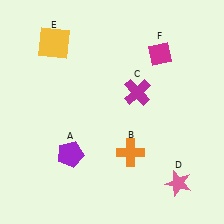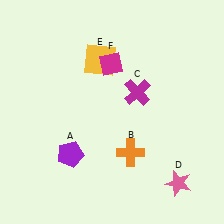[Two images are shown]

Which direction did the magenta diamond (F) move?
The magenta diamond (F) moved left.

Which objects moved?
The objects that moved are: the yellow square (E), the magenta diamond (F).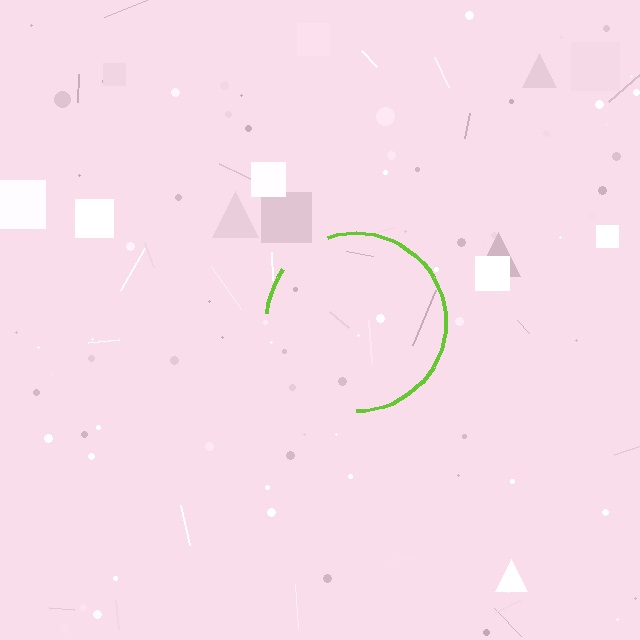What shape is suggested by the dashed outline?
The dashed outline suggests a circle.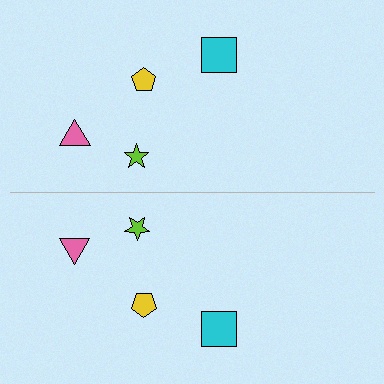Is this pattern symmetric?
Yes, this pattern has bilateral (reflection) symmetry.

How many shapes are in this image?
There are 8 shapes in this image.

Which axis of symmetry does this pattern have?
The pattern has a horizontal axis of symmetry running through the center of the image.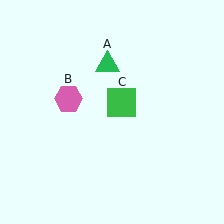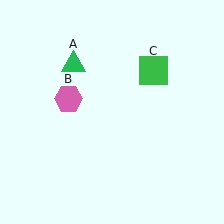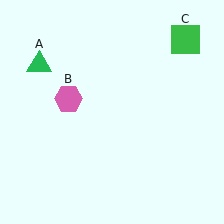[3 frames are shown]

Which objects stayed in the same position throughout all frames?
Pink hexagon (object B) remained stationary.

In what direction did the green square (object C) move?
The green square (object C) moved up and to the right.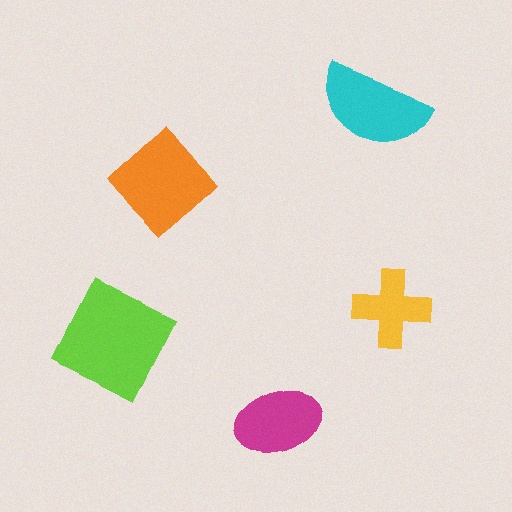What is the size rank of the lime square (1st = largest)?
1st.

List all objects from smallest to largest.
The yellow cross, the magenta ellipse, the cyan semicircle, the orange diamond, the lime square.